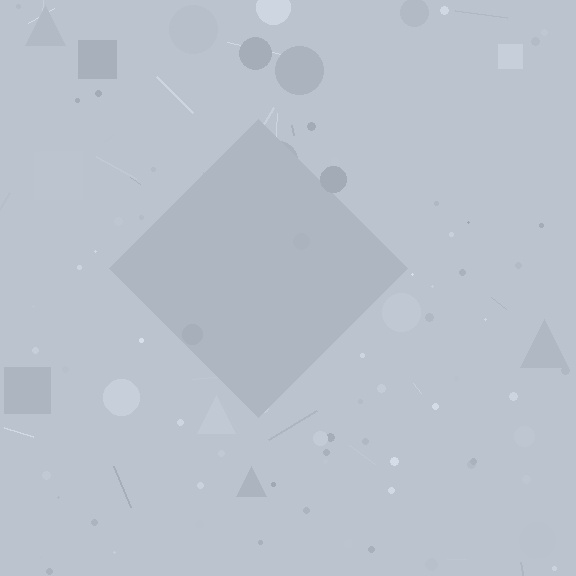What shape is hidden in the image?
A diamond is hidden in the image.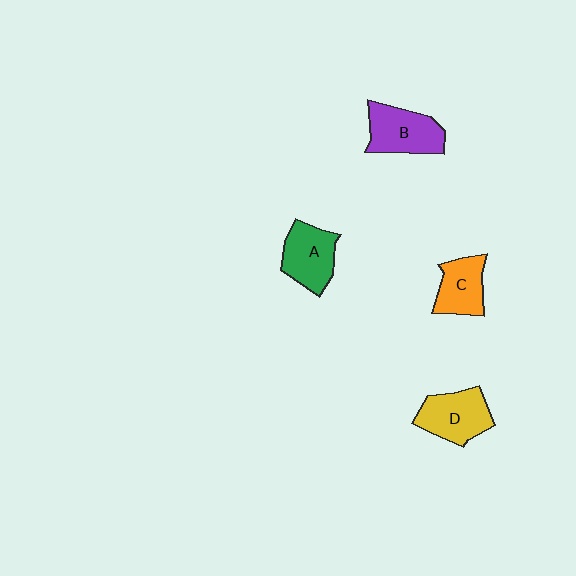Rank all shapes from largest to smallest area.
From largest to smallest: B (purple), D (yellow), A (green), C (orange).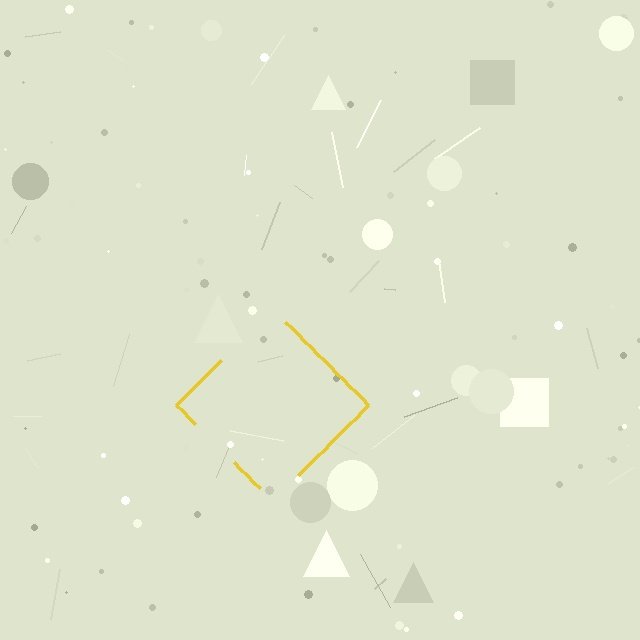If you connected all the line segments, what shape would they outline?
They would outline a diamond.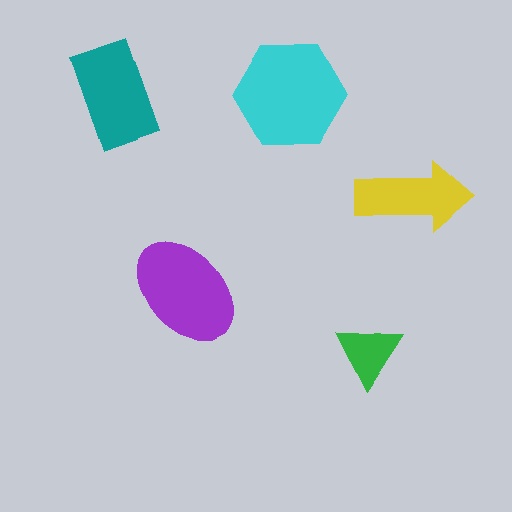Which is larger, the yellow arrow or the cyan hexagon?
The cyan hexagon.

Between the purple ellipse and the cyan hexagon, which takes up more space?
The cyan hexagon.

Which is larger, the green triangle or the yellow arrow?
The yellow arrow.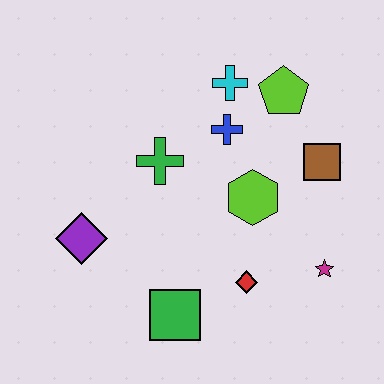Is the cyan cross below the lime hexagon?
No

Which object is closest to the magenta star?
The red diamond is closest to the magenta star.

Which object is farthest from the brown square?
The purple diamond is farthest from the brown square.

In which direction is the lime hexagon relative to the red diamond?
The lime hexagon is above the red diamond.